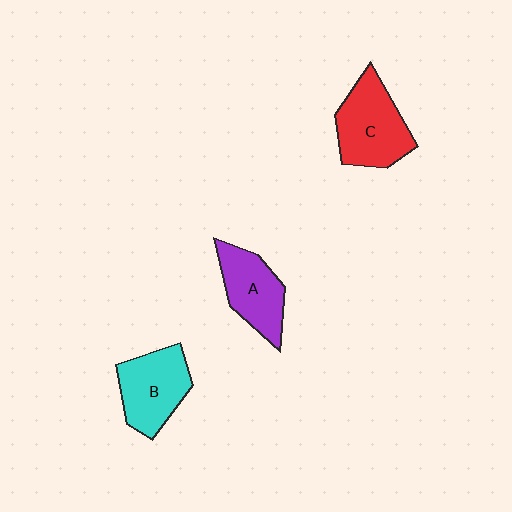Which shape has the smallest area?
Shape A (purple).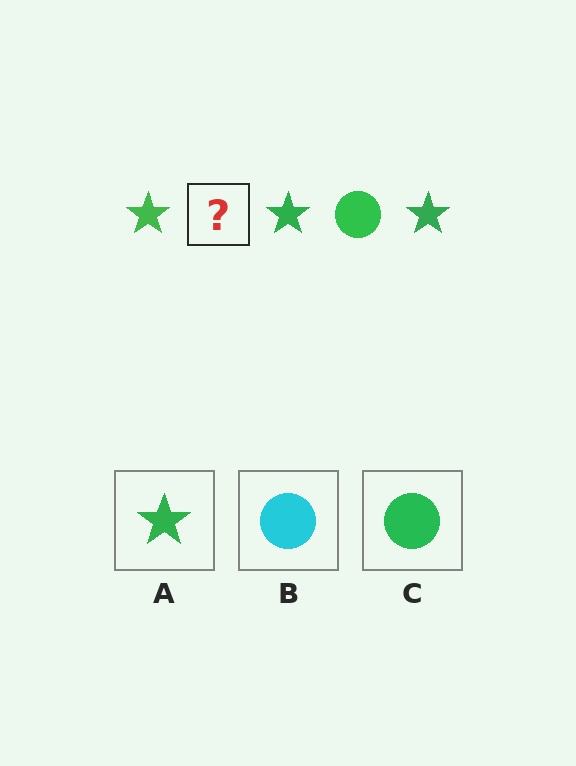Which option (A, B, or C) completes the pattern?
C.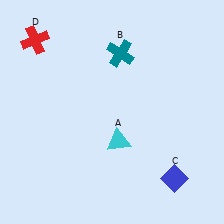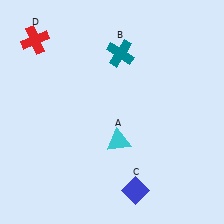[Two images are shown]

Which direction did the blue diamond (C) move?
The blue diamond (C) moved left.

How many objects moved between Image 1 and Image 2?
1 object moved between the two images.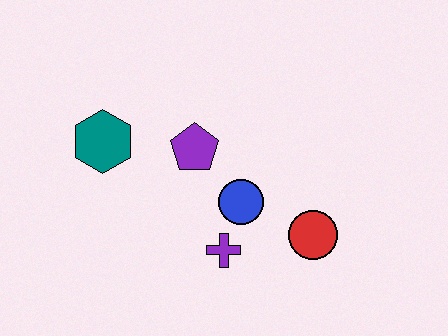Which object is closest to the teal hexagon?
The purple pentagon is closest to the teal hexagon.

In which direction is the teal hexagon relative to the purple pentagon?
The teal hexagon is to the left of the purple pentagon.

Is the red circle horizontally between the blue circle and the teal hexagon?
No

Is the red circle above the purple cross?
Yes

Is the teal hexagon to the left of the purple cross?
Yes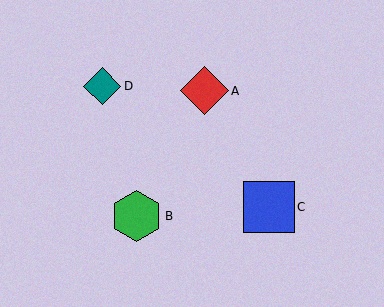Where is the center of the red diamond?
The center of the red diamond is at (204, 91).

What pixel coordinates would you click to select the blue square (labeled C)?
Click at (269, 207) to select the blue square C.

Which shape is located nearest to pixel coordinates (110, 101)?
The teal diamond (labeled D) at (102, 86) is nearest to that location.